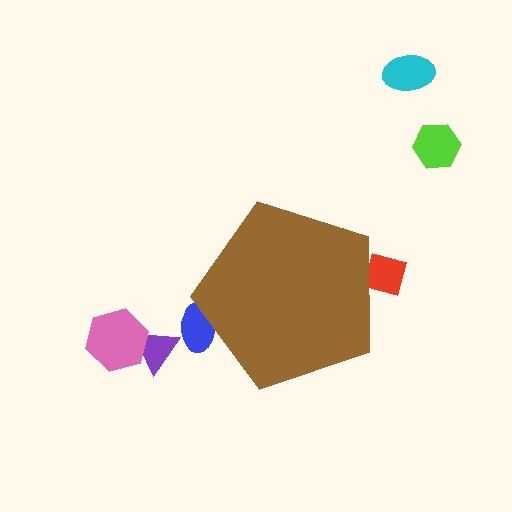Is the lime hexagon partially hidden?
No, the lime hexagon is fully visible.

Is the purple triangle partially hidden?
No, the purple triangle is fully visible.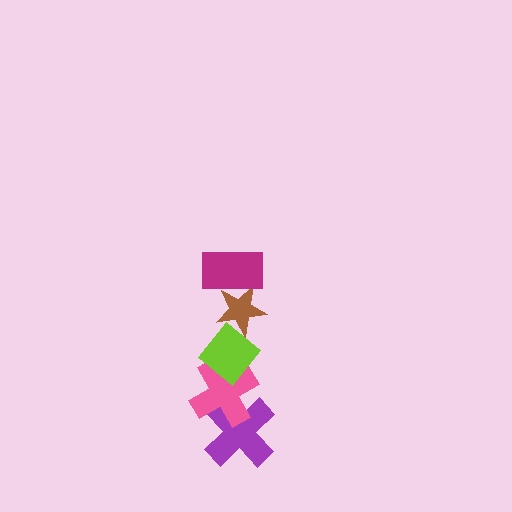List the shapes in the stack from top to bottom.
From top to bottom: the magenta rectangle, the brown star, the lime diamond, the pink cross, the purple cross.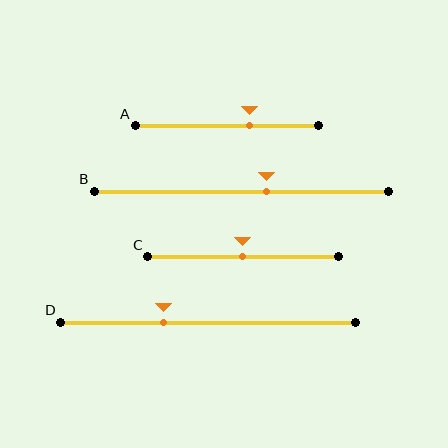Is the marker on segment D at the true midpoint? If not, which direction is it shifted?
No, the marker on segment D is shifted to the left by about 15% of the segment length.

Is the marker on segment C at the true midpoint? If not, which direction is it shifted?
Yes, the marker on segment C is at the true midpoint.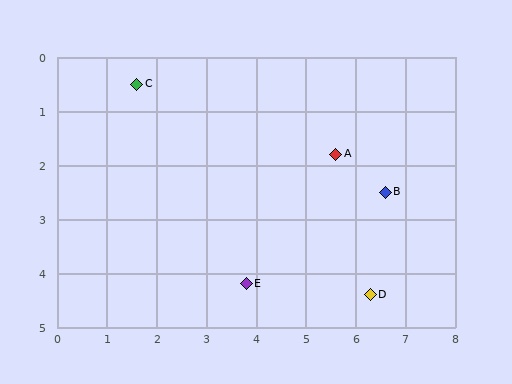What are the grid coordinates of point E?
Point E is at approximately (3.8, 4.2).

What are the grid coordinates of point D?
Point D is at approximately (6.3, 4.4).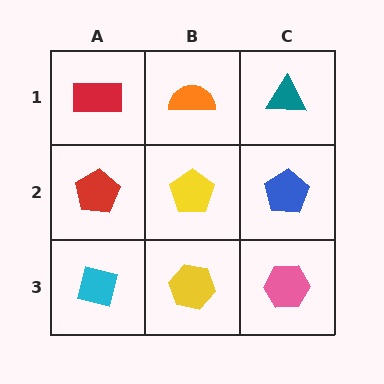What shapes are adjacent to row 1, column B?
A yellow pentagon (row 2, column B), a red rectangle (row 1, column A), a teal triangle (row 1, column C).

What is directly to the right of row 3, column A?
A yellow hexagon.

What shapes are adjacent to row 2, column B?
An orange semicircle (row 1, column B), a yellow hexagon (row 3, column B), a red pentagon (row 2, column A), a blue pentagon (row 2, column C).